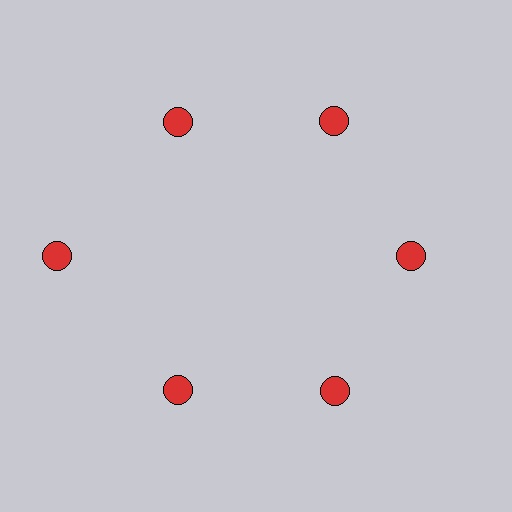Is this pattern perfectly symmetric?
No. The 6 red circles are arranged in a ring, but one element near the 9 o'clock position is pushed outward from the center, breaking the 6-fold rotational symmetry.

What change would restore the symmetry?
The symmetry would be restored by moving it inward, back onto the ring so that all 6 circles sit at equal angles and equal distance from the center.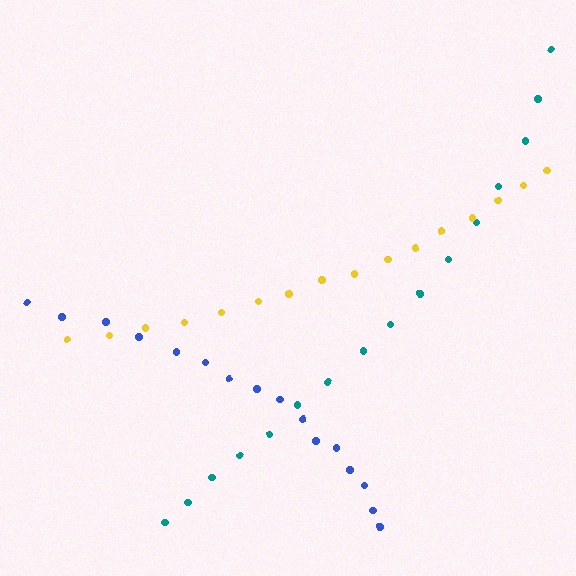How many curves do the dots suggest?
There are 3 distinct paths.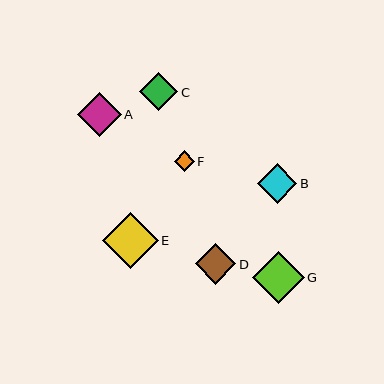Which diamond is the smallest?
Diamond F is the smallest with a size of approximately 20 pixels.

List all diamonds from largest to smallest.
From largest to smallest: E, G, A, D, B, C, F.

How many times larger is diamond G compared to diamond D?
Diamond G is approximately 1.3 times the size of diamond D.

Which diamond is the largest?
Diamond E is the largest with a size of approximately 56 pixels.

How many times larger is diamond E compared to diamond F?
Diamond E is approximately 2.8 times the size of diamond F.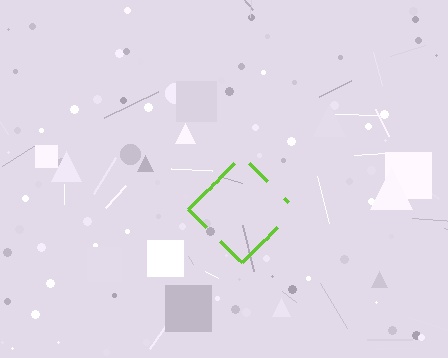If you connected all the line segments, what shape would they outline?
They would outline a diamond.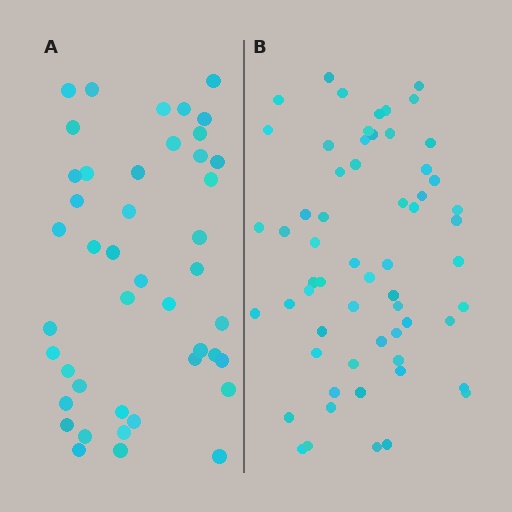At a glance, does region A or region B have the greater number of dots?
Region B (the right region) has more dots.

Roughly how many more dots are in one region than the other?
Region B has approximately 15 more dots than region A.